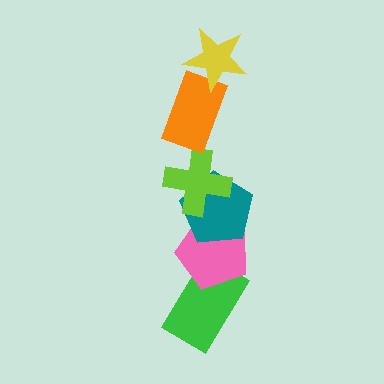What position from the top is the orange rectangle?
The orange rectangle is 2nd from the top.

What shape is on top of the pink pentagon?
The teal pentagon is on top of the pink pentagon.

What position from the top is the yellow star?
The yellow star is 1st from the top.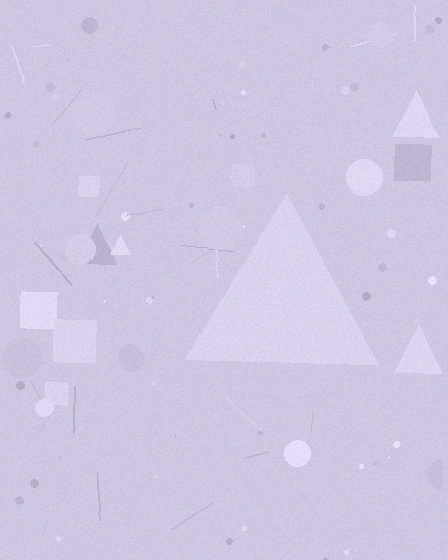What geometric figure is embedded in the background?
A triangle is embedded in the background.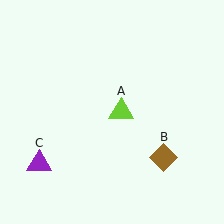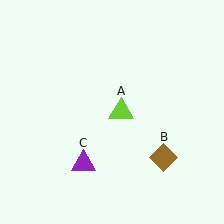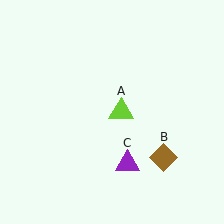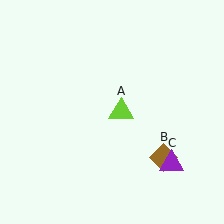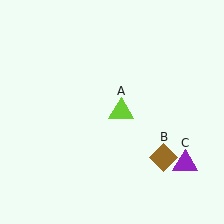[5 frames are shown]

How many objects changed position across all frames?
1 object changed position: purple triangle (object C).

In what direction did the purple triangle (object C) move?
The purple triangle (object C) moved right.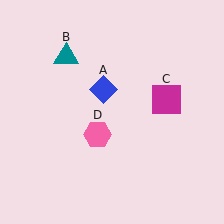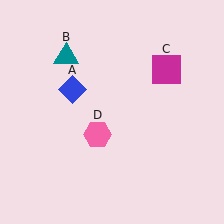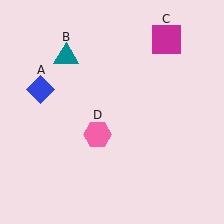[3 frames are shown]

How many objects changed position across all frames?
2 objects changed position: blue diamond (object A), magenta square (object C).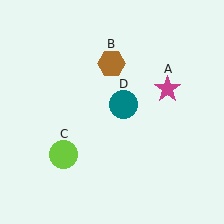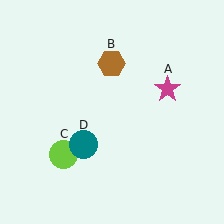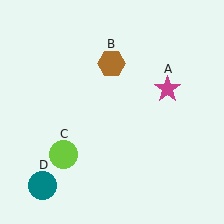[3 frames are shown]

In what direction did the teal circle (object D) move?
The teal circle (object D) moved down and to the left.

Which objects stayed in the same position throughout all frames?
Magenta star (object A) and brown hexagon (object B) and lime circle (object C) remained stationary.